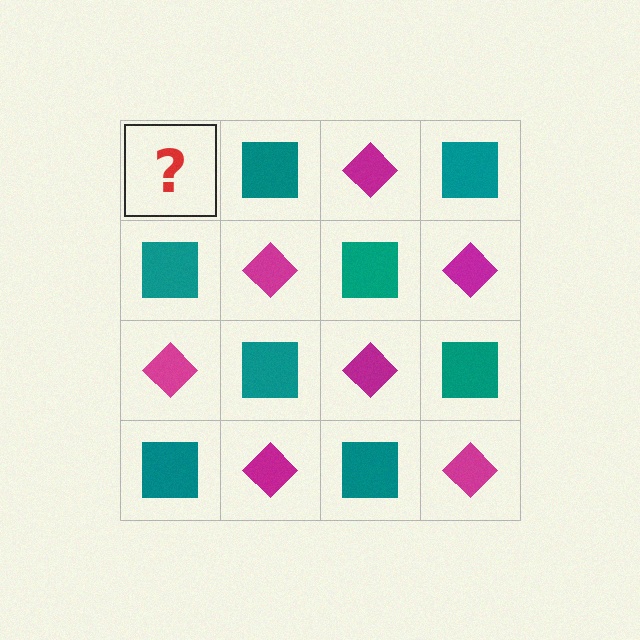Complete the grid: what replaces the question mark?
The question mark should be replaced with a magenta diamond.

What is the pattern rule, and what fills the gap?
The rule is that it alternates magenta diamond and teal square in a checkerboard pattern. The gap should be filled with a magenta diamond.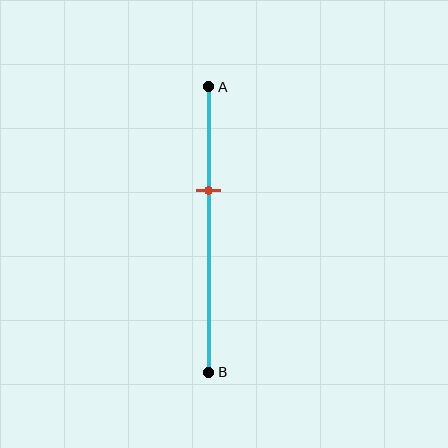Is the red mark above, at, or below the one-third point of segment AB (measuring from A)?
The red mark is approximately at the one-third point of segment AB.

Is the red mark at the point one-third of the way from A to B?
Yes, the mark is approximately at the one-third point.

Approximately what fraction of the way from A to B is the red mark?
The red mark is approximately 35% of the way from A to B.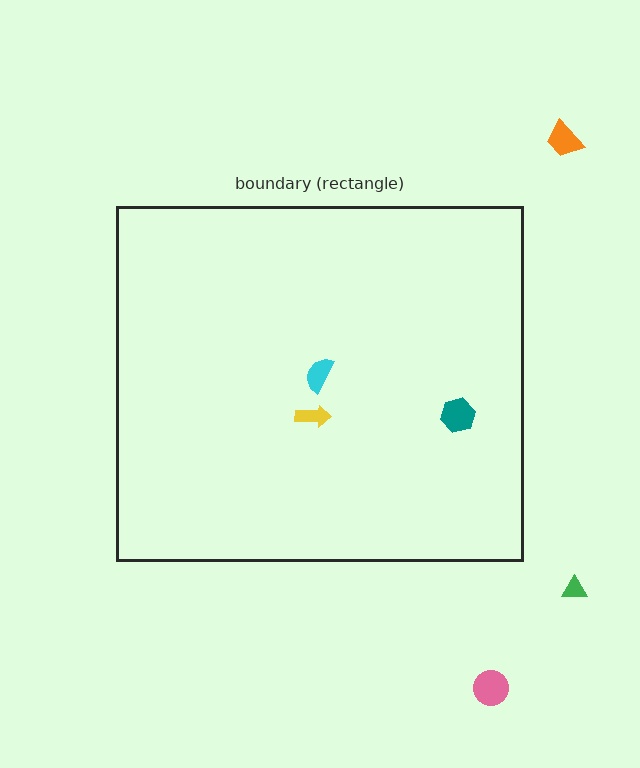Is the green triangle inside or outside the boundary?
Outside.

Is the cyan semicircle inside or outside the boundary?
Inside.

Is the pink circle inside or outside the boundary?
Outside.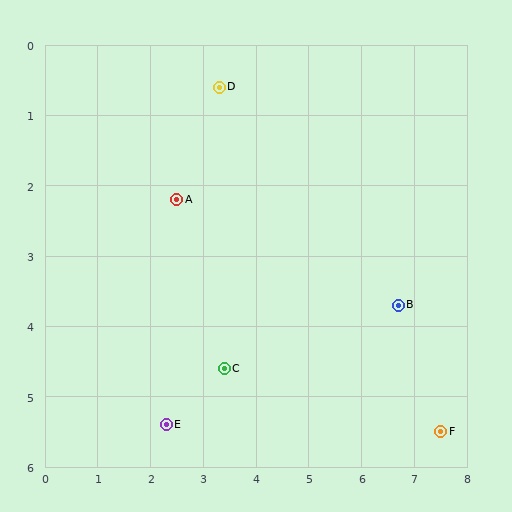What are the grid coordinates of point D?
Point D is at approximately (3.3, 0.6).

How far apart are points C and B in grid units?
Points C and B are about 3.4 grid units apart.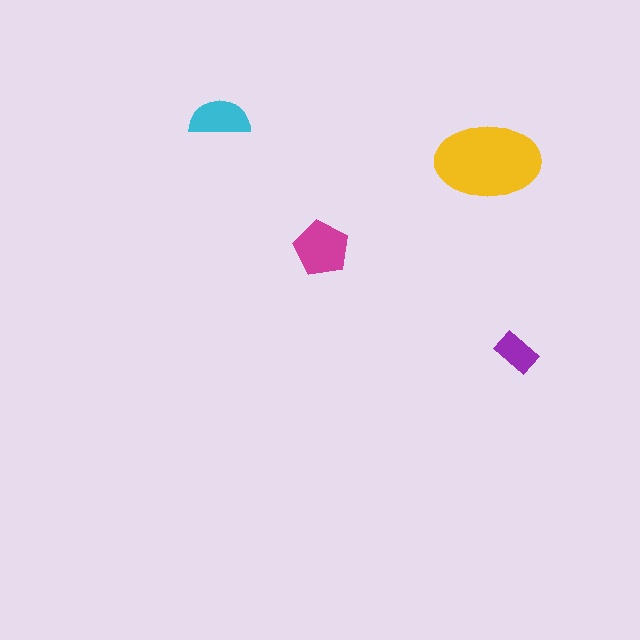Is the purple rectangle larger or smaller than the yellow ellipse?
Smaller.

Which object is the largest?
The yellow ellipse.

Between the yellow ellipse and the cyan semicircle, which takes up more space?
The yellow ellipse.